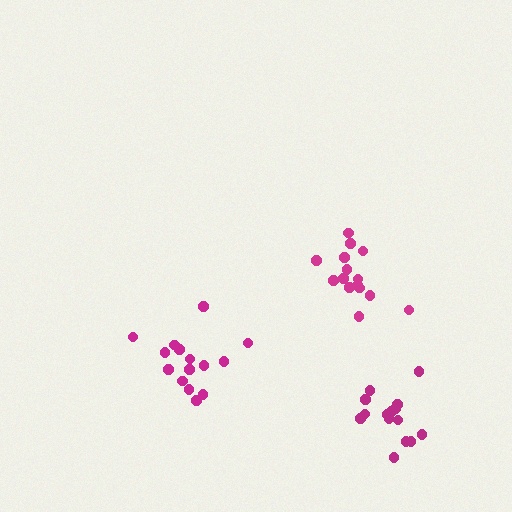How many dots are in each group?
Group 1: 15 dots, Group 2: 15 dots, Group 3: 15 dots (45 total).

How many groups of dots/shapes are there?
There are 3 groups.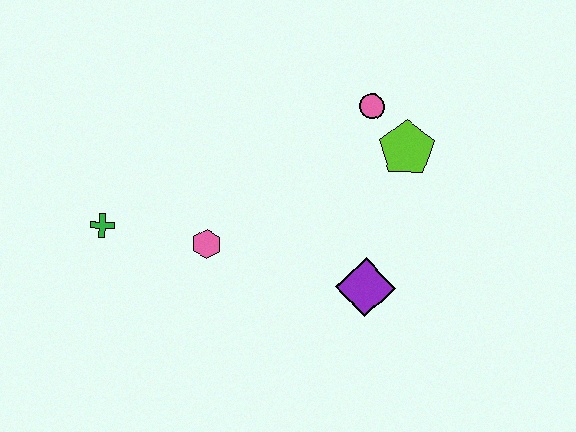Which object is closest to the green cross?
The pink hexagon is closest to the green cross.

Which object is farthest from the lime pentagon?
The green cross is farthest from the lime pentagon.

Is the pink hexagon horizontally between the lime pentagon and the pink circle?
No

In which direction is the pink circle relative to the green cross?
The pink circle is to the right of the green cross.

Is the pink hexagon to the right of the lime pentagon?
No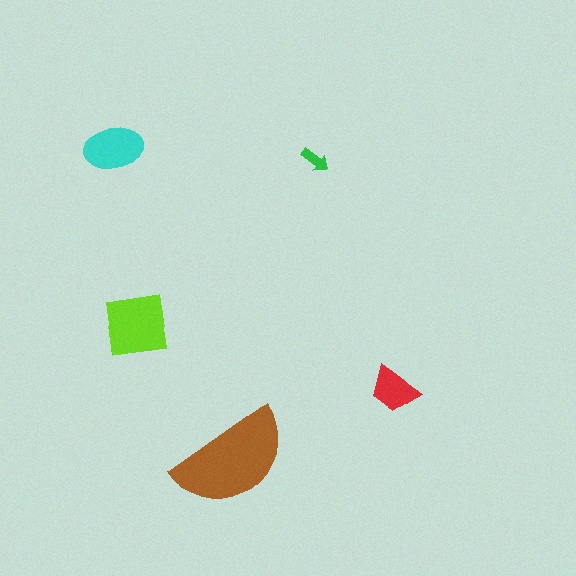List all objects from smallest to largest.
The green arrow, the red trapezoid, the cyan ellipse, the lime square, the brown semicircle.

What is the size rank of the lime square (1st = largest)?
2nd.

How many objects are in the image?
There are 5 objects in the image.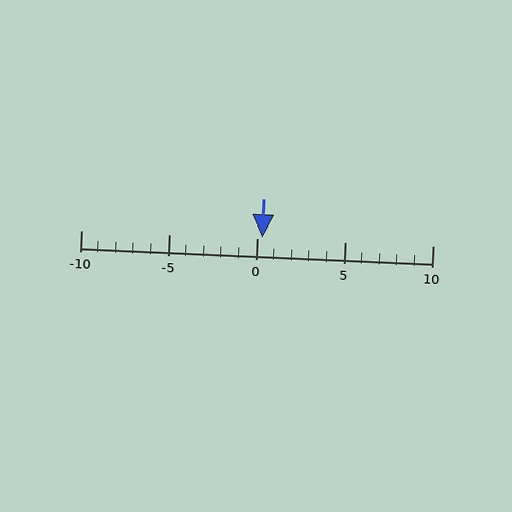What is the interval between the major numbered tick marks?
The major tick marks are spaced 5 units apart.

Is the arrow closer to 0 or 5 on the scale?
The arrow is closer to 0.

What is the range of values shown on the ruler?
The ruler shows values from -10 to 10.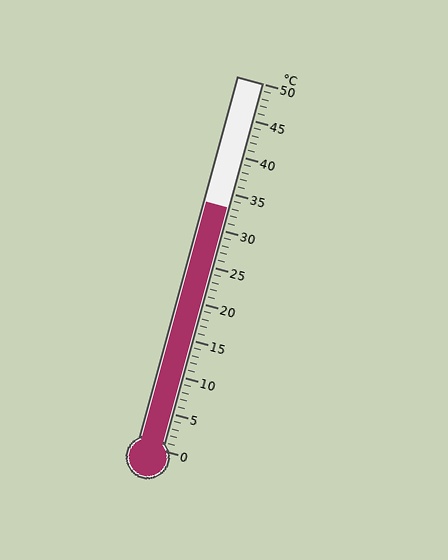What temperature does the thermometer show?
The thermometer shows approximately 33°C.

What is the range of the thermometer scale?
The thermometer scale ranges from 0°C to 50°C.